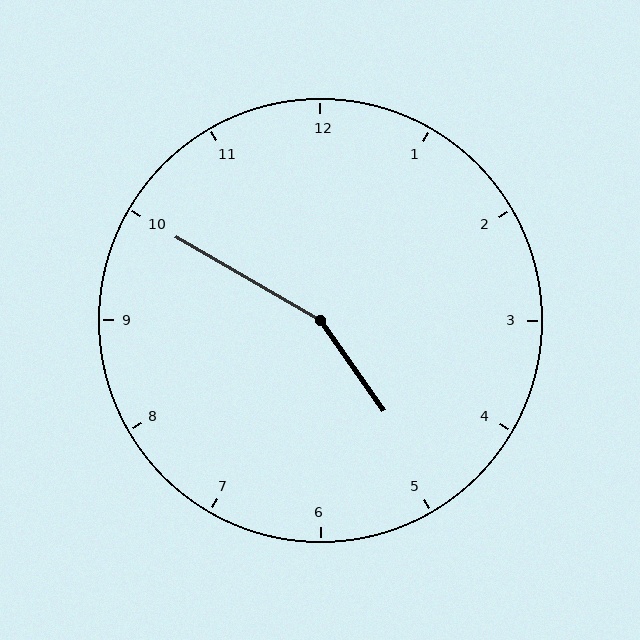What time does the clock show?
4:50.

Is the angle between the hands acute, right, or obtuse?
It is obtuse.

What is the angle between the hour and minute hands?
Approximately 155 degrees.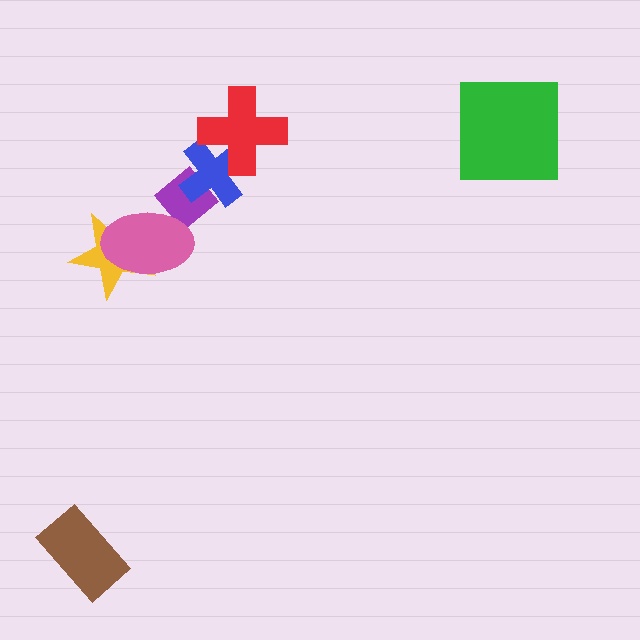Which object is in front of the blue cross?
The red cross is in front of the blue cross.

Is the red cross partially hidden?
No, no other shape covers it.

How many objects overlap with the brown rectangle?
0 objects overlap with the brown rectangle.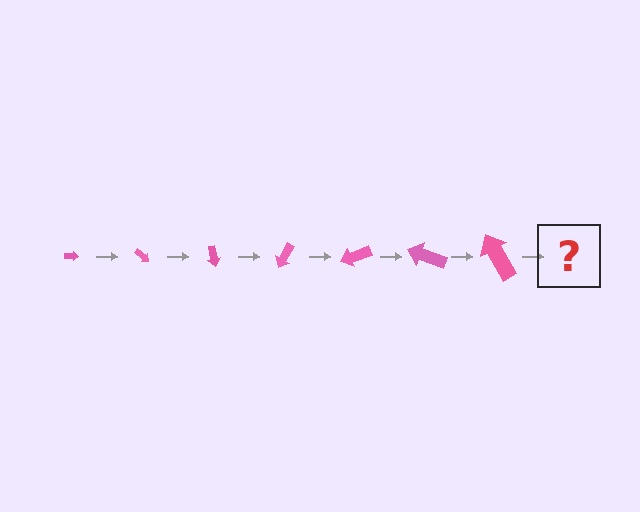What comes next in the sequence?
The next element should be an arrow, larger than the previous one and rotated 280 degrees from the start.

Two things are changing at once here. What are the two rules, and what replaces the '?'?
The two rules are that the arrow grows larger each step and it rotates 40 degrees each step. The '?' should be an arrow, larger than the previous one and rotated 280 degrees from the start.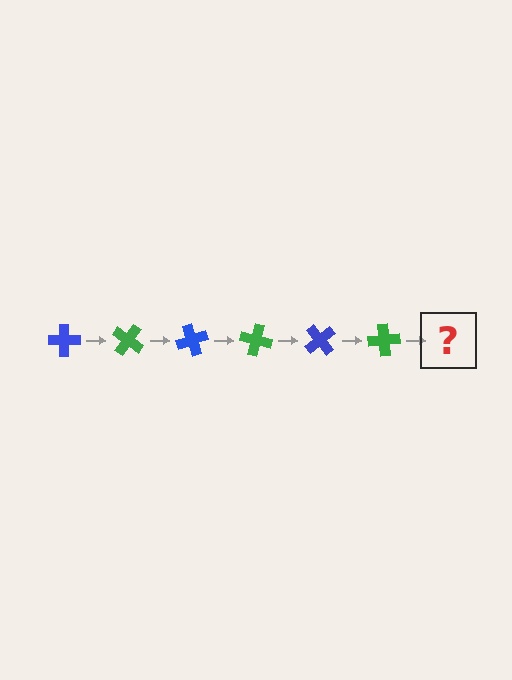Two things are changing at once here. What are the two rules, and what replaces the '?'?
The two rules are that it rotates 35 degrees each step and the color cycles through blue and green. The '?' should be a blue cross, rotated 210 degrees from the start.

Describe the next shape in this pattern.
It should be a blue cross, rotated 210 degrees from the start.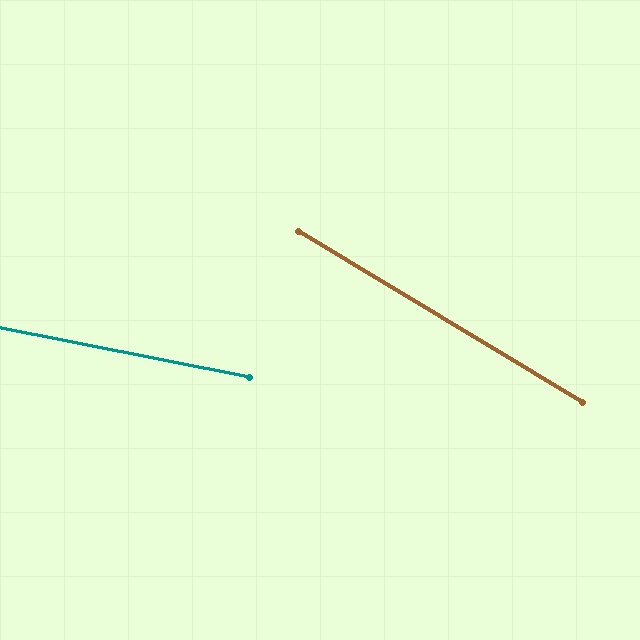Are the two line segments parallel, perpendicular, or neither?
Neither parallel nor perpendicular — they differ by about 20°.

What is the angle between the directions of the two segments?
Approximately 20 degrees.